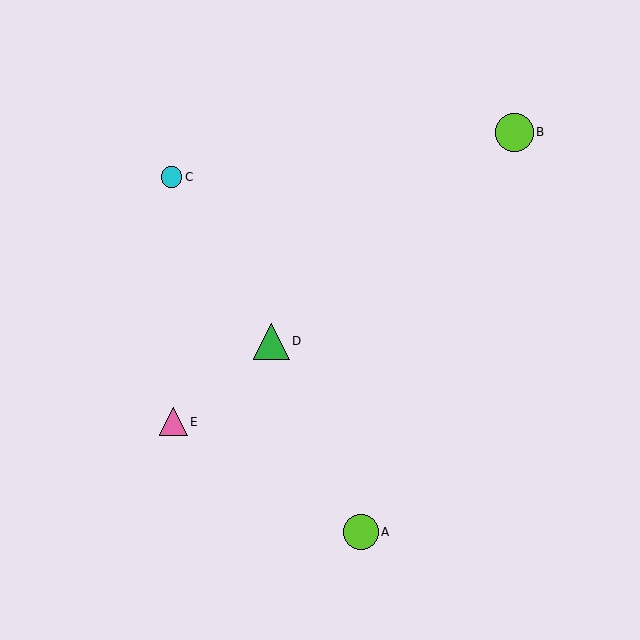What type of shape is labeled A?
Shape A is a lime circle.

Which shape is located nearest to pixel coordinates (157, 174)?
The cyan circle (labeled C) at (172, 177) is nearest to that location.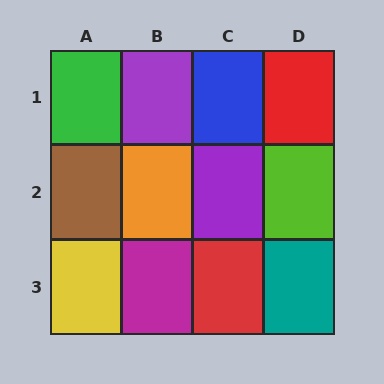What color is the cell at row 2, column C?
Purple.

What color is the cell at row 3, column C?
Red.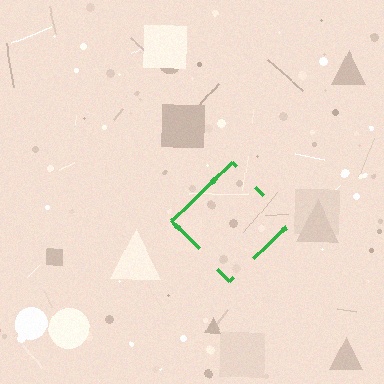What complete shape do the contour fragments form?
The contour fragments form a diamond.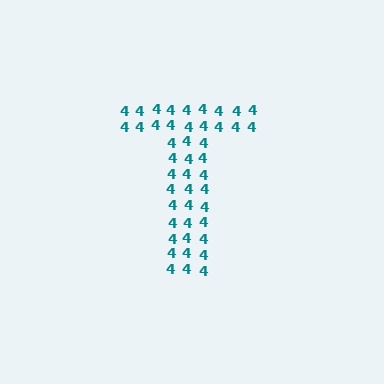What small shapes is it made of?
It is made of small digit 4's.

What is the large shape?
The large shape is the letter T.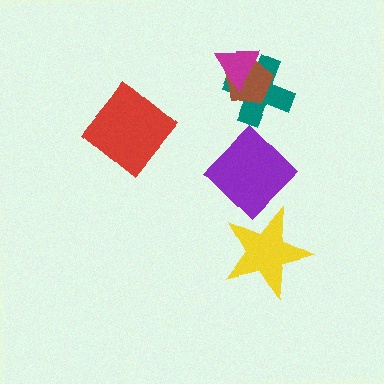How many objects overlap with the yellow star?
1 object overlaps with the yellow star.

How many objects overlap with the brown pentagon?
2 objects overlap with the brown pentagon.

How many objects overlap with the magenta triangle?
2 objects overlap with the magenta triangle.